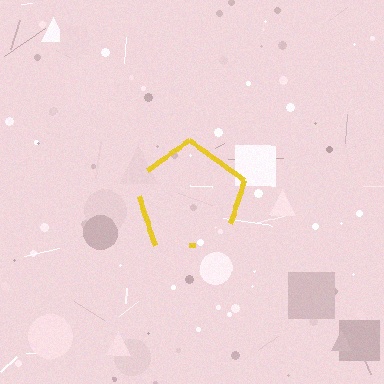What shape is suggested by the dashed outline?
The dashed outline suggests a pentagon.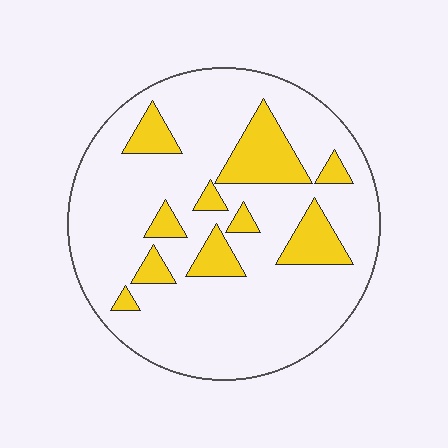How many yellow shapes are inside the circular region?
10.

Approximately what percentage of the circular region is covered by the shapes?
Approximately 20%.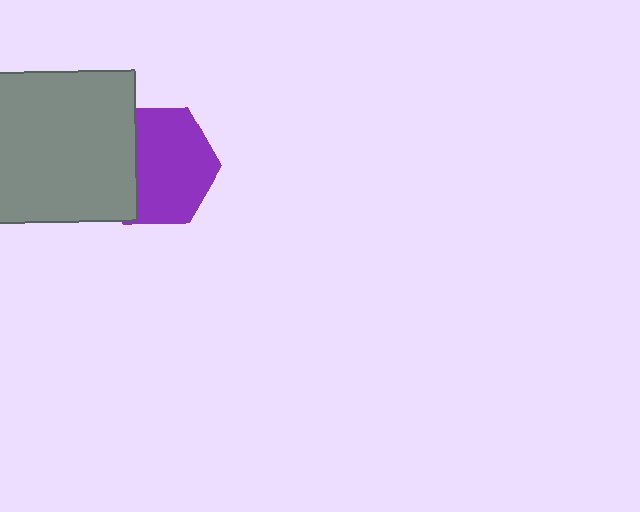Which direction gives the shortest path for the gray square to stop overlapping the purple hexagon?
Moving left gives the shortest separation.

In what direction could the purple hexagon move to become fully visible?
The purple hexagon could move right. That would shift it out from behind the gray square entirely.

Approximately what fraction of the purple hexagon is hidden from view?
Roughly 32% of the purple hexagon is hidden behind the gray square.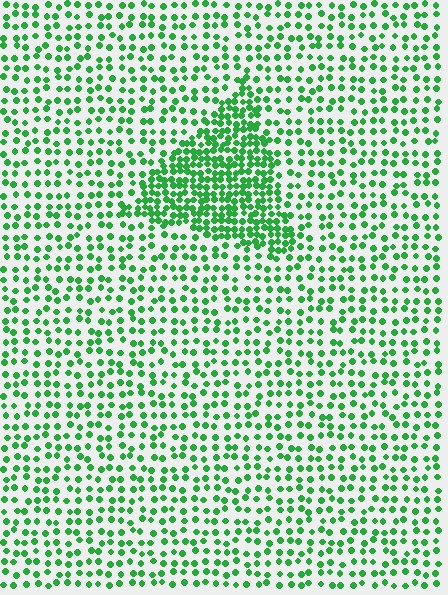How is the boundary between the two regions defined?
The boundary is defined by a change in element density (approximately 2.2x ratio). All elements are the same color, size, and shape.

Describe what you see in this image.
The image contains small green elements arranged at two different densities. A triangle-shaped region is visible where the elements are more densely packed than the surrounding area.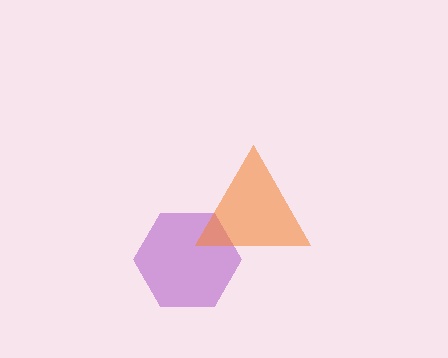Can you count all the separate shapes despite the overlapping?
Yes, there are 2 separate shapes.